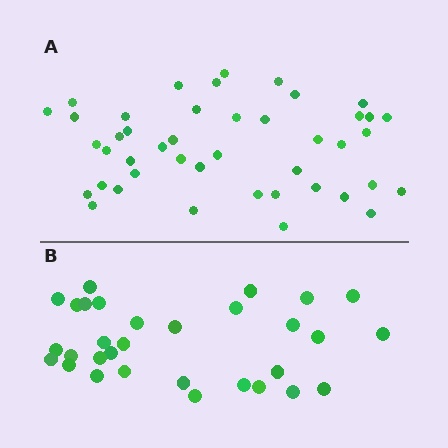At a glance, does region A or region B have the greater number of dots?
Region A (the top region) has more dots.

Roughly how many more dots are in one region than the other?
Region A has approximately 15 more dots than region B.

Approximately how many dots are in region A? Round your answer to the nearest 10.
About 40 dots. (The exact count is 44, which rounds to 40.)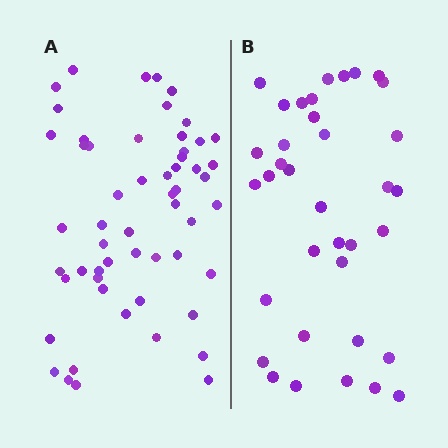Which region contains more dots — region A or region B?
Region A (the left region) has more dots.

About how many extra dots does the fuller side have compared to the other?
Region A has approximately 20 more dots than region B.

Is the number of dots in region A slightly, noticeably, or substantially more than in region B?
Region A has substantially more. The ratio is roughly 1.6 to 1.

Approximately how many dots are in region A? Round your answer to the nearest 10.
About 60 dots. (The exact count is 56, which rounds to 60.)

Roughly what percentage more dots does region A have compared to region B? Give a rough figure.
About 55% more.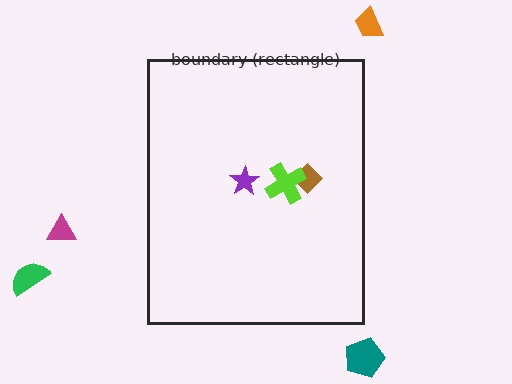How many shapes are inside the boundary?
3 inside, 4 outside.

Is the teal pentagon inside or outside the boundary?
Outside.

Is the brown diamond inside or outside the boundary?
Inside.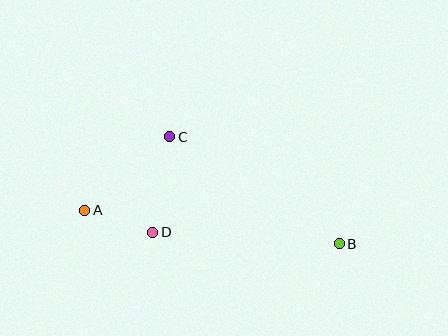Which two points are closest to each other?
Points A and D are closest to each other.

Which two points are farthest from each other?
Points A and B are farthest from each other.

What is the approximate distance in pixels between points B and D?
The distance between B and D is approximately 187 pixels.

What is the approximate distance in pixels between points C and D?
The distance between C and D is approximately 97 pixels.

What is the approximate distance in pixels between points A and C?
The distance between A and C is approximately 112 pixels.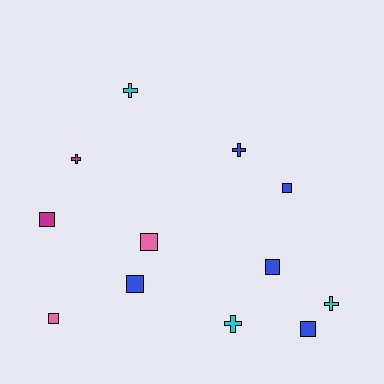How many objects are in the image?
There are 12 objects.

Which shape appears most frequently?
Square, with 7 objects.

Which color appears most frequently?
Blue, with 5 objects.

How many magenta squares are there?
There is 1 magenta square.